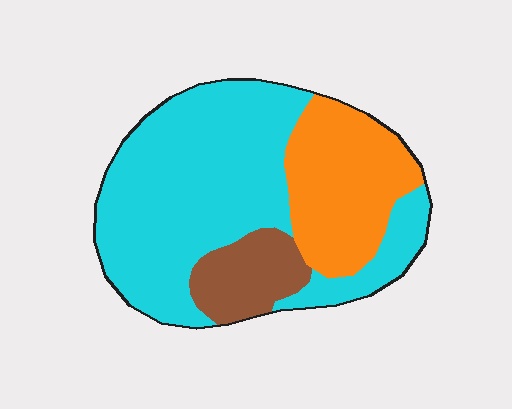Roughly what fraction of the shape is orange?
Orange covers roughly 25% of the shape.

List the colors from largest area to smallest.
From largest to smallest: cyan, orange, brown.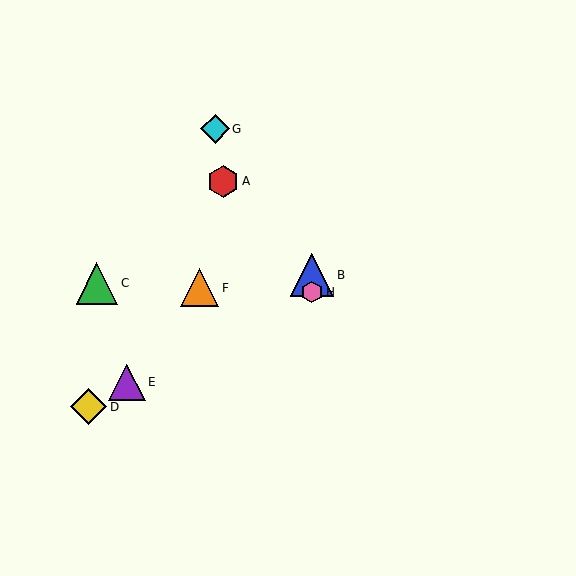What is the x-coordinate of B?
Object B is at x≈312.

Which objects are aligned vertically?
Objects B, H are aligned vertically.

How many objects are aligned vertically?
2 objects (B, H) are aligned vertically.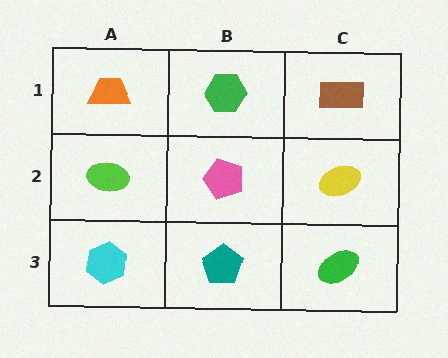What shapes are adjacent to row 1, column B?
A pink pentagon (row 2, column B), an orange trapezoid (row 1, column A), a brown rectangle (row 1, column C).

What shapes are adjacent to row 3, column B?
A pink pentagon (row 2, column B), a cyan hexagon (row 3, column A), a green ellipse (row 3, column C).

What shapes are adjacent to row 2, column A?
An orange trapezoid (row 1, column A), a cyan hexagon (row 3, column A), a pink pentagon (row 2, column B).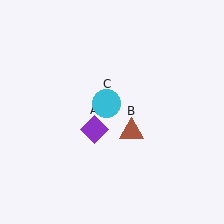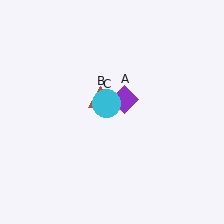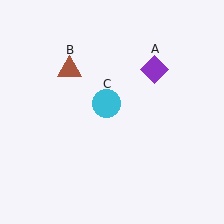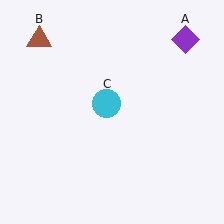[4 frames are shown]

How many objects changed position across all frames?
2 objects changed position: purple diamond (object A), brown triangle (object B).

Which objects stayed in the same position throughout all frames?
Cyan circle (object C) remained stationary.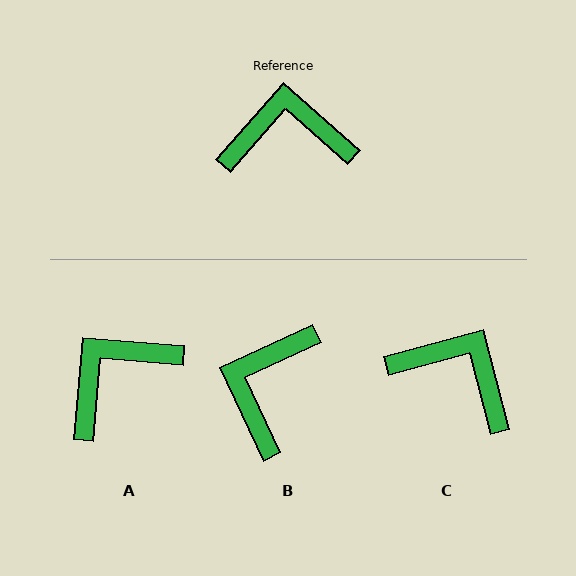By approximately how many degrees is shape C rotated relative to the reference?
Approximately 34 degrees clockwise.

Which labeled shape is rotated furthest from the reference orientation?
B, about 66 degrees away.